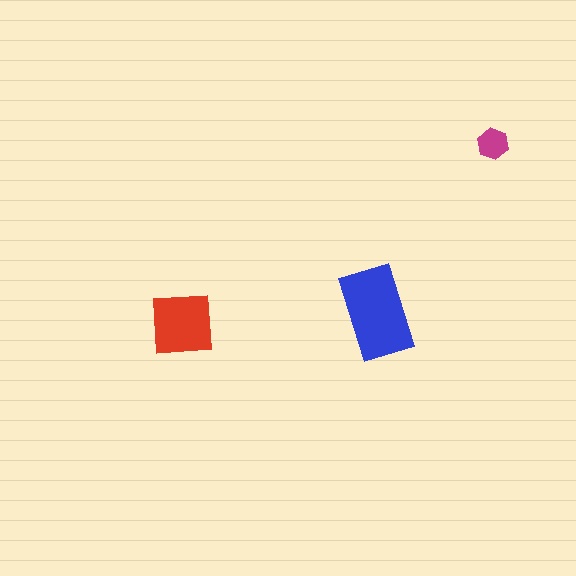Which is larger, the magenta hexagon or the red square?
The red square.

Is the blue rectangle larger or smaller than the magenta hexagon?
Larger.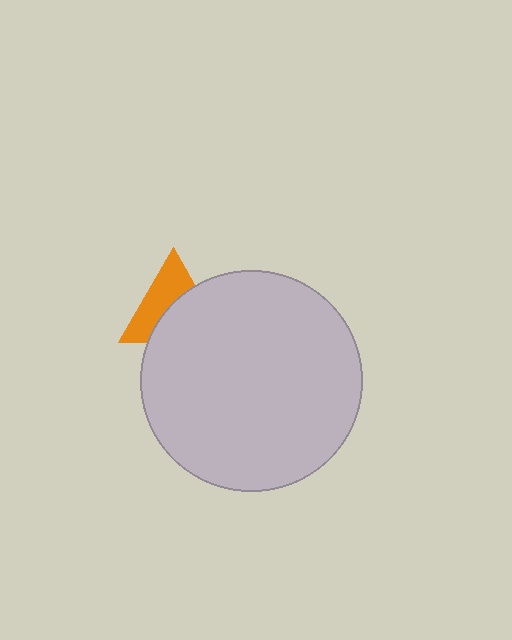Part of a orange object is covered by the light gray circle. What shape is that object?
It is a triangle.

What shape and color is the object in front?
The object in front is a light gray circle.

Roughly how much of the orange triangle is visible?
About half of it is visible (roughly 49%).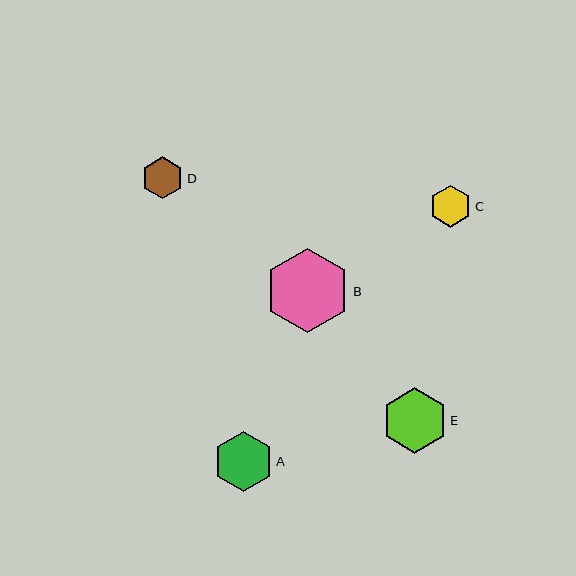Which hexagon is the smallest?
Hexagon C is the smallest with a size of approximately 42 pixels.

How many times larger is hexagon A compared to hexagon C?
Hexagon A is approximately 1.4 times the size of hexagon C.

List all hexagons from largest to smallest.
From largest to smallest: B, E, A, D, C.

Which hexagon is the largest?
Hexagon B is the largest with a size of approximately 85 pixels.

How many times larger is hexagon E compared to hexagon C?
Hexagon E is approximately 1.5 times the size of hexagon C.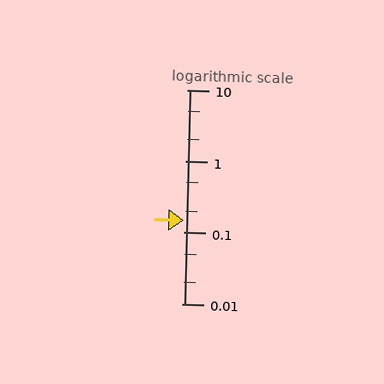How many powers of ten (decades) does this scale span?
The scale spans 3 decades, from 0.01 to 10.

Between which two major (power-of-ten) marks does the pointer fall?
The pointer is between 0.1 and 1.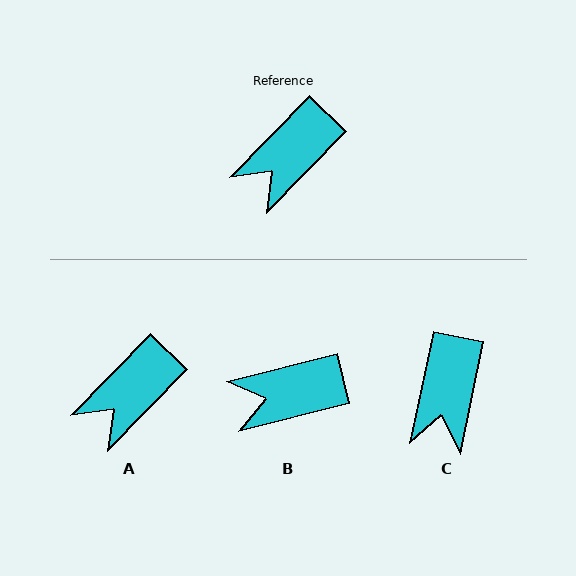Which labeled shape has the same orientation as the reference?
A.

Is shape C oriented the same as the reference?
No, it is off by about 32 degrees.